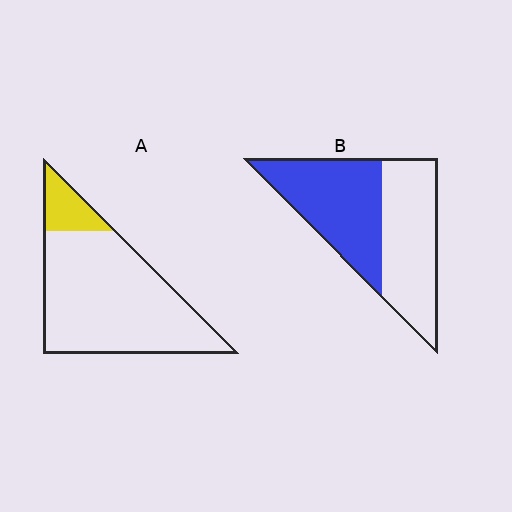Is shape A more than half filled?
No.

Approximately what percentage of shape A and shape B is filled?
A is approximately 15% and B is approximately 50%.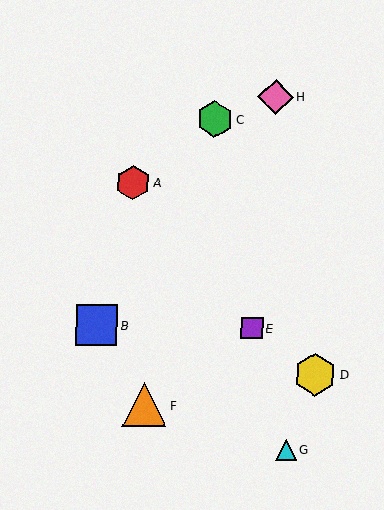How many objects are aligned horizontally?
2 objects (B, E) are aligned horizontally.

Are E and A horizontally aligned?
No, E is at y≈328 and A is at y≈182.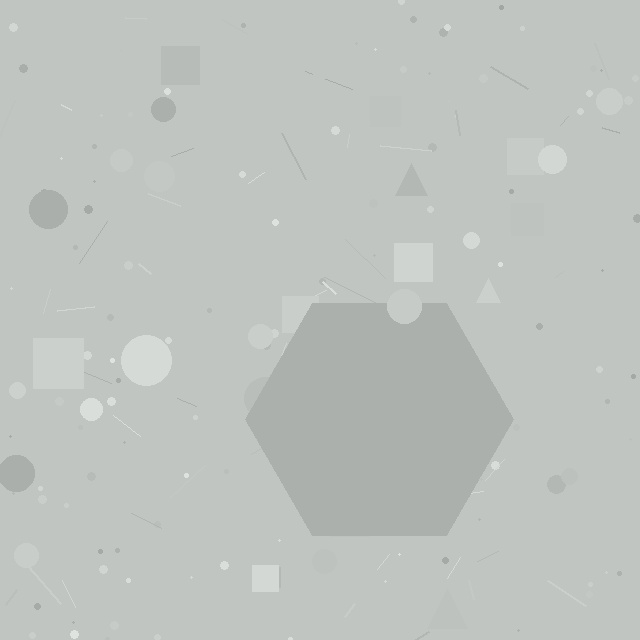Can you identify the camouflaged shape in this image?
The camouflaged shape is a hexagon.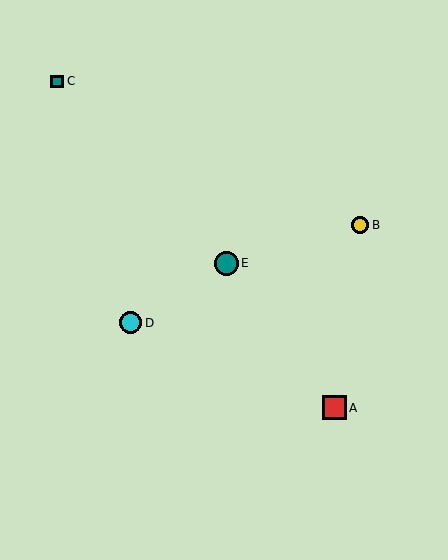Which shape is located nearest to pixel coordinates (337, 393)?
The red square (labeled A) at (335, 408) is nearest to that location.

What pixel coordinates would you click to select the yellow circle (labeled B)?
Click at (360, 225) to select the yellow circle B.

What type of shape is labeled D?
Shape D is a cyan circle.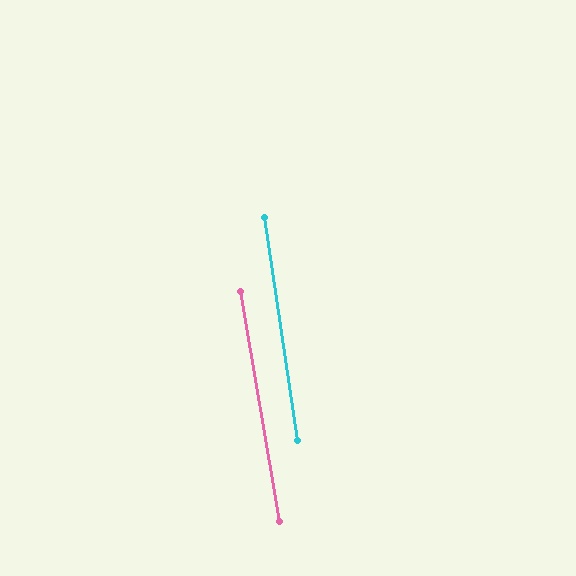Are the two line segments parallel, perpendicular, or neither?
Parallel — their directions differ by only 1.2°.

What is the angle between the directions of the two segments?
Approximately 1 degree.